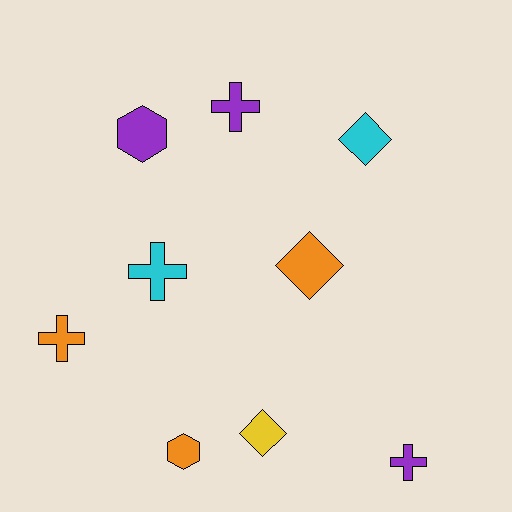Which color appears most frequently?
Purple, with 3 objects.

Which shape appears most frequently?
Cross, with 4 objects.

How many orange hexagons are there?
There is 1 orange hexagon.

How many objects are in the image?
There are 9 objects.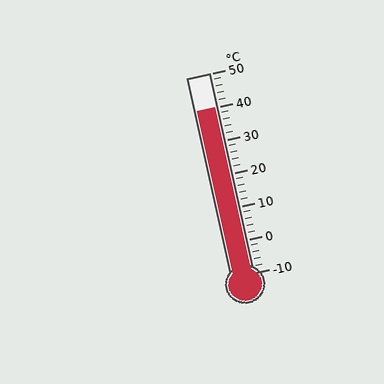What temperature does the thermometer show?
The thermometer shows approximately 40°C.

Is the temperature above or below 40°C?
The temperature is at 40°C.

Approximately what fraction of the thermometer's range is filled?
The thermometer is filled to approximately 85% of its range.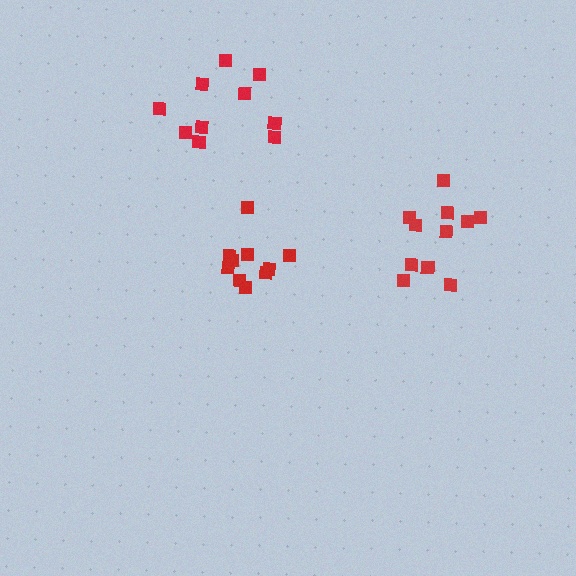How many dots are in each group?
Group 1: 11 dots, Group 2: 10 dots, Group 3: 10 dots (31 total).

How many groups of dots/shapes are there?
There are 3 groups.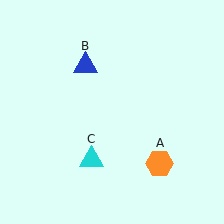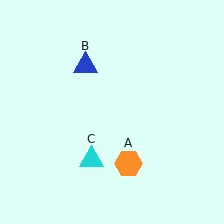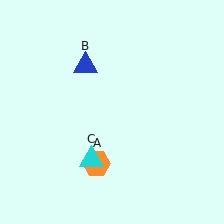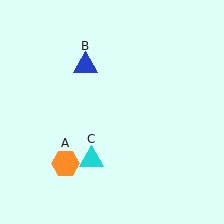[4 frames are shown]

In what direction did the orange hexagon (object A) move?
The orange hexagon (object A) moved left.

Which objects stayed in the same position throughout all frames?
Blue triangle (object B) and cyan triangle (object C) remained stationary.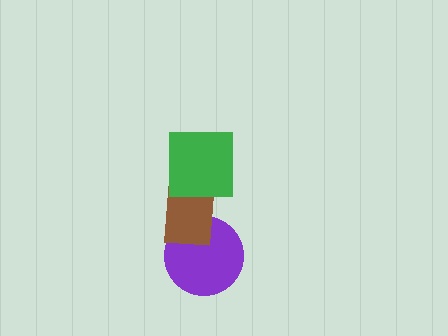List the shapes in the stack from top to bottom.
From top to bottom: the green square, the brown rectangle, the purple circle.